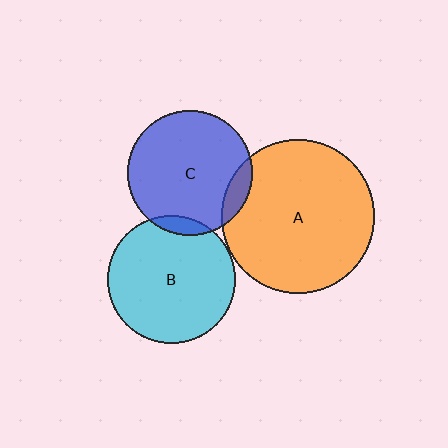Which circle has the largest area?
Circle A (orange).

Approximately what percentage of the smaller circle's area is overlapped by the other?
Approximately 10%.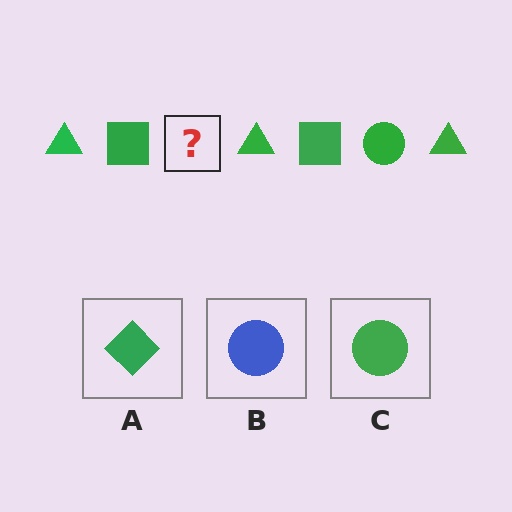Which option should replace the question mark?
Option C.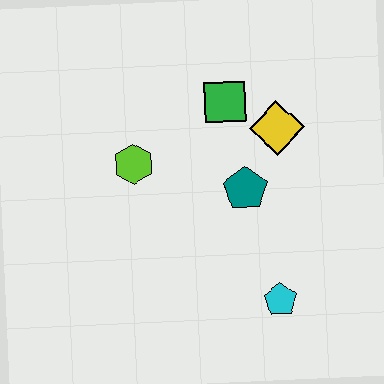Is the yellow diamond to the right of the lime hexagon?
Yes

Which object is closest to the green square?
The yellow diamond is closest to the green square.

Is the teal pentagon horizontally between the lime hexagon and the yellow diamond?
Yes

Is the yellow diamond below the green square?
Yes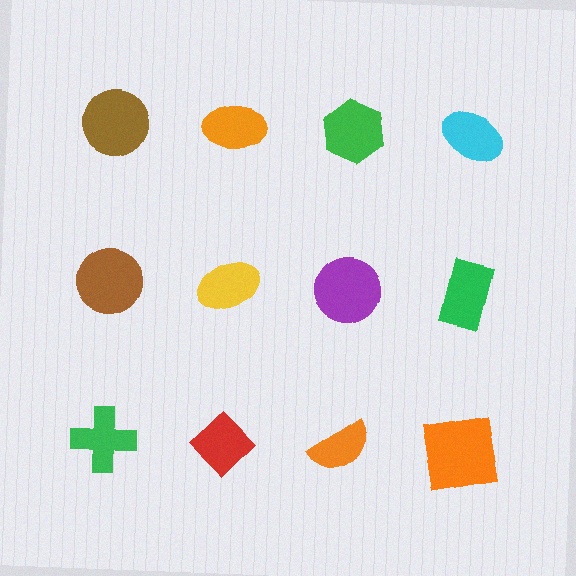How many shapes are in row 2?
4 shapes.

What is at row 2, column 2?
A yellow ellipse.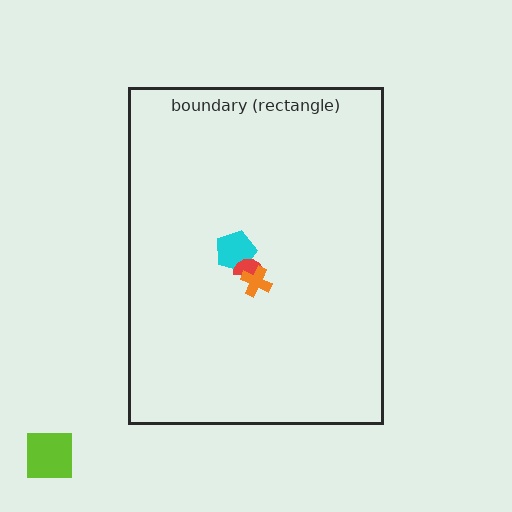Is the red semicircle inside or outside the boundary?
Inside.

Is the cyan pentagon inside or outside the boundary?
Inside.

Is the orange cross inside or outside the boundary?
Inside.